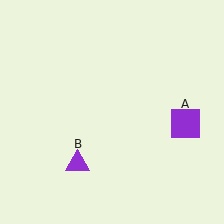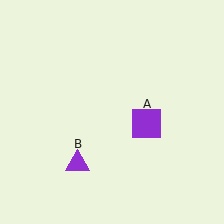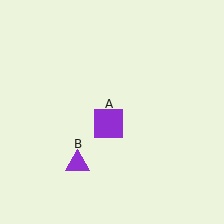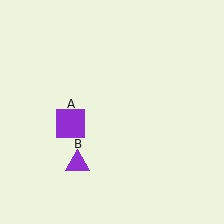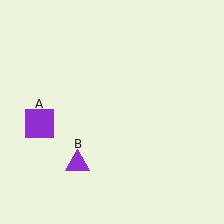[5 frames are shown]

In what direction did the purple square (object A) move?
The purple square (object A) moved left.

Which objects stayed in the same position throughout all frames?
Purple triangle (object B) remained stationary.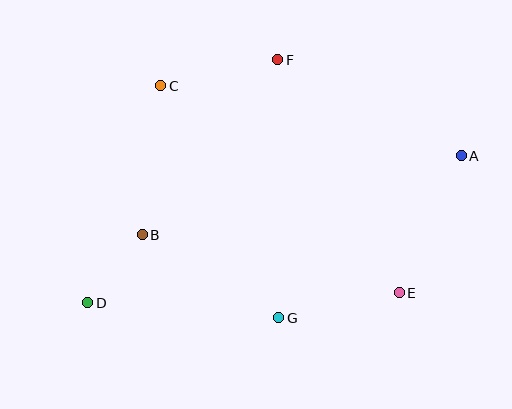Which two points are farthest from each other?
Points A and D are farthest from each other.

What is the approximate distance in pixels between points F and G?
The distance between F and G is approximately 258 pixels.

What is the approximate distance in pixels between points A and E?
The distance between A and E is approximately 150 pixels.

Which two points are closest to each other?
Points B and D are closest to each other.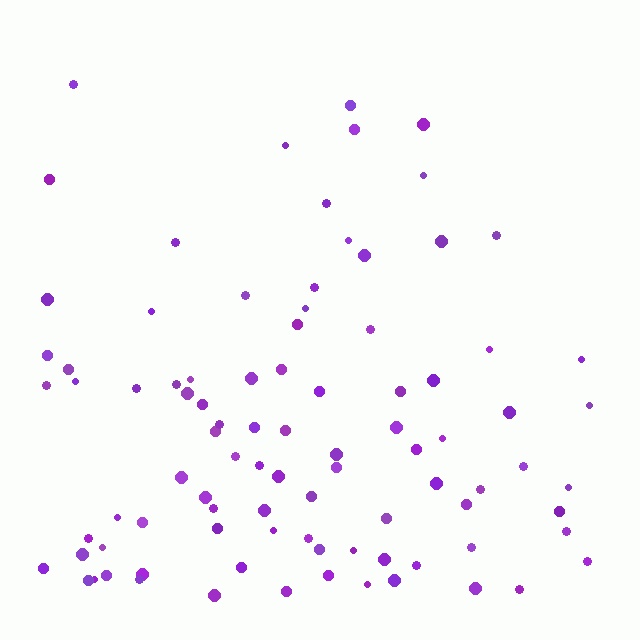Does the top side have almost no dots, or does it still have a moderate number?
Still a moderate number, just noticeably fewer than the bottom.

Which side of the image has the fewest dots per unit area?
The top.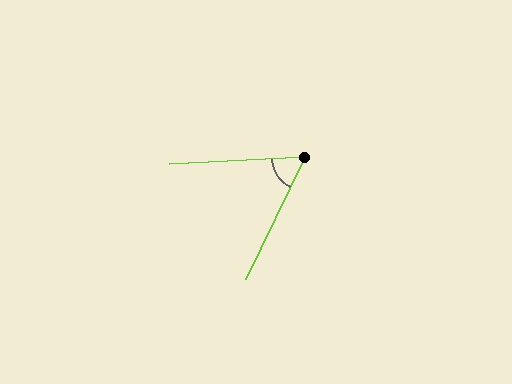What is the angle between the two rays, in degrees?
Approximately 61 degrees.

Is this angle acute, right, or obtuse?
It is acute.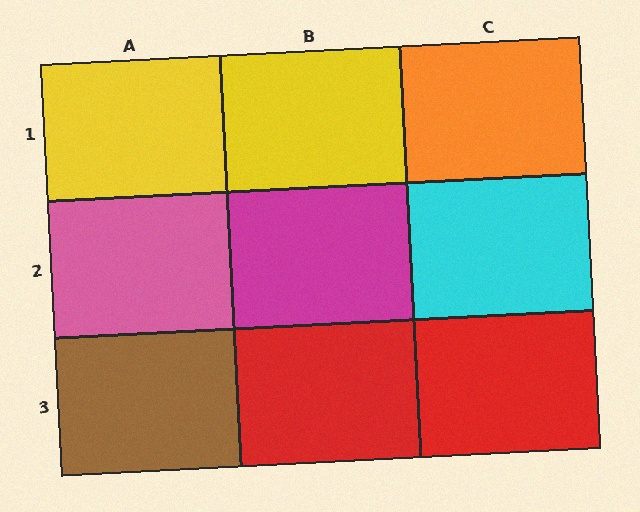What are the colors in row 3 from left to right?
Brown, red, red.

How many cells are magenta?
1 cell is magenta.